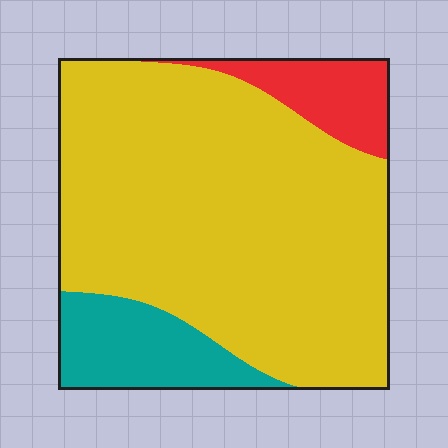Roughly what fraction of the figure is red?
Red covers about 10% of the figure.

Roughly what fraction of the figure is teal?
Teal covers roughly 15% of the figure.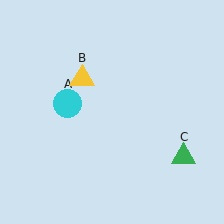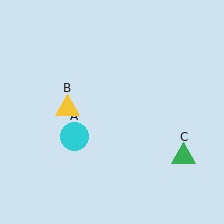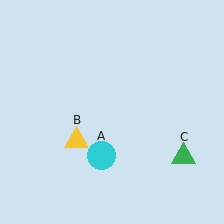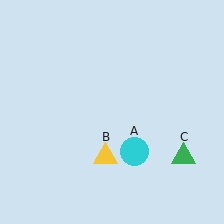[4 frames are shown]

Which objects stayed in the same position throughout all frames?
Green triangle (object C) remained stationary.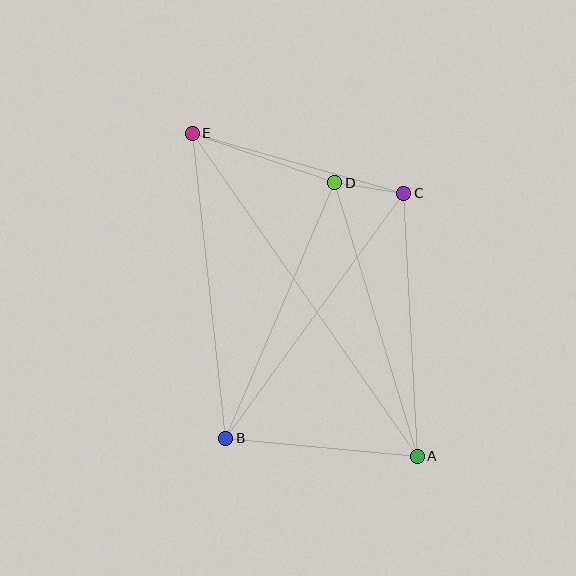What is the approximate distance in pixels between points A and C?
The distance between A and C is approximately 263 pixels.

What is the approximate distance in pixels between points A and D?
The distance between A and D is approximately 286 pixels.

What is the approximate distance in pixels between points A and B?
The distance between A and B is approximately 192 pixels.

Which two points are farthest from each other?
Points A and E are farthest from each other.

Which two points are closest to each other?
Points C and D are closest to each other.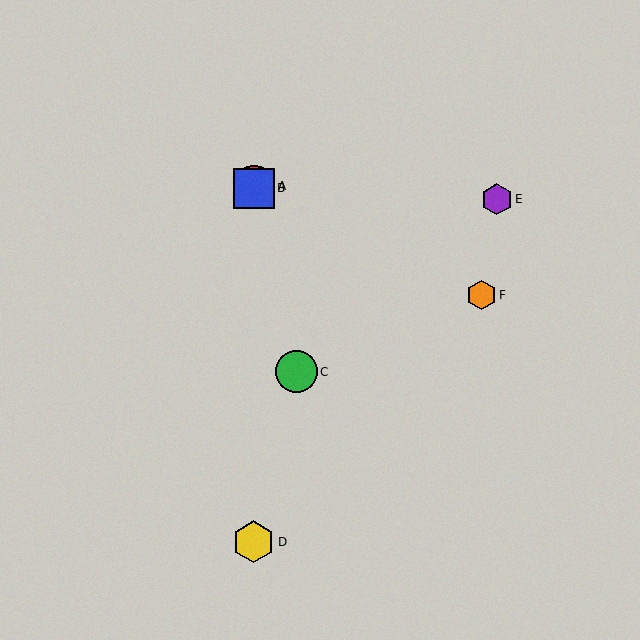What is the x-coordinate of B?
Object B is at x≈254.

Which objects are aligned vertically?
Objects A, B, D are aligned vertically.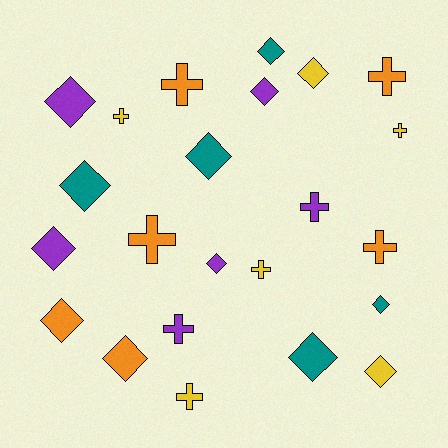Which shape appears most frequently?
Diamond, with 13 objects.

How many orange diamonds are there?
There are 2 orange diamonds.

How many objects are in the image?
There are 23 objects.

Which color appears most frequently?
Orange, with 6 objects.